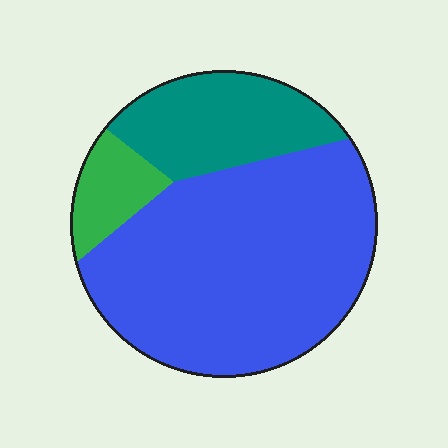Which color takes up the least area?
Green, at roughly 10%.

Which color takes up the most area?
Blue, at roughly 65%.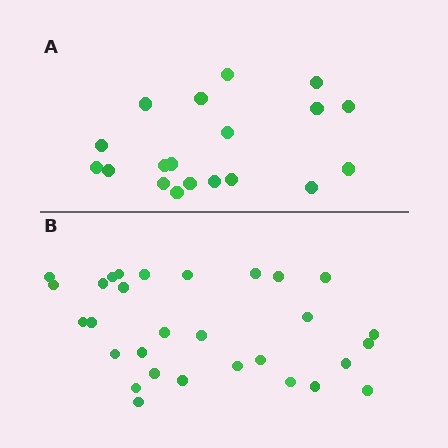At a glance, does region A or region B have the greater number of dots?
Region B (the bottom region) has more dots.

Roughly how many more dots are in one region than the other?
Region B has roughly 12 or so more dots than region A.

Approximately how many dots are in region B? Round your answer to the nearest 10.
About 30 dots.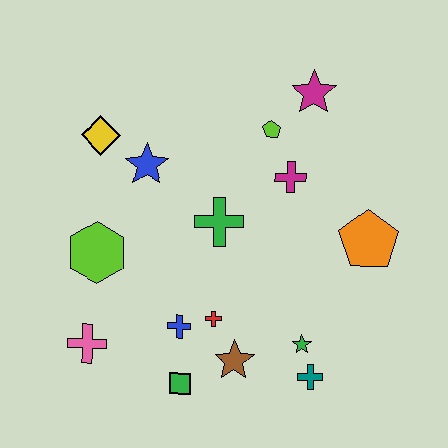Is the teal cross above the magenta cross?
No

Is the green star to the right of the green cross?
Yes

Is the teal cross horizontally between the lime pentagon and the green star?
No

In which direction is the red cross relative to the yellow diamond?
The red cross is below the yellow diamond.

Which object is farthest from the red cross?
The magenta star is farthest from the red cross.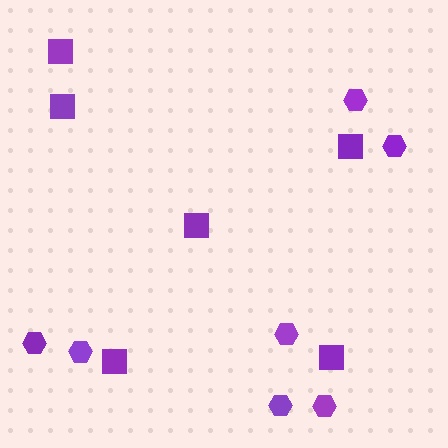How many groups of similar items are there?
There are 2 groups: one group of hexagons (7) and one group of squares (6).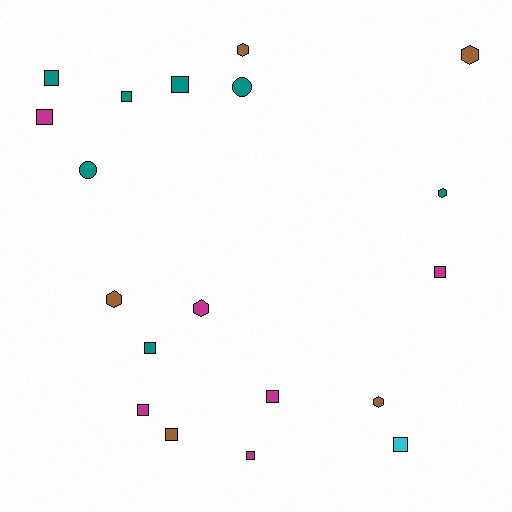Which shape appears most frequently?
Square, with 11 objects.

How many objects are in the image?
There are 19 objects.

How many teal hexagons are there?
There is 1 teal hexagon.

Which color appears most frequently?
Teal, with 7 objects.